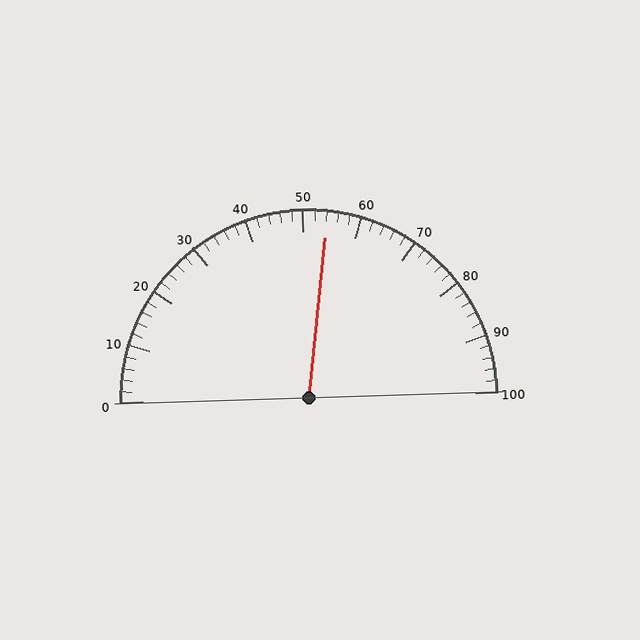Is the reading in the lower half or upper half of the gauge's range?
The reading is in the upper half of the range (0 to 100).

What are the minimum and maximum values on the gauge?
The gauge ranges from 0 to 100.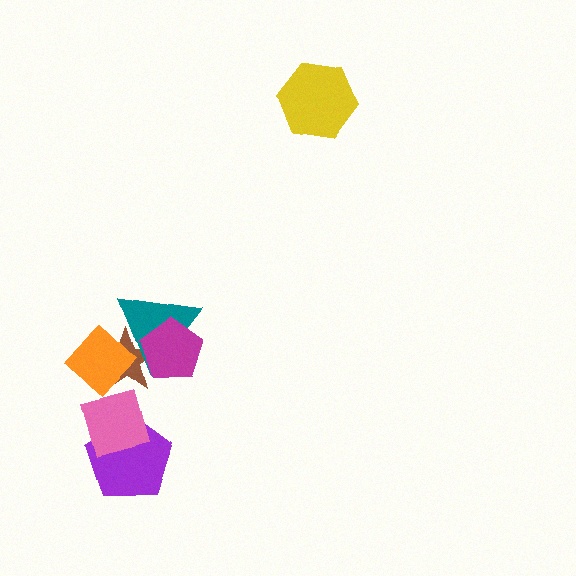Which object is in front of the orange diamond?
The teal triangle is in front of the orange diamond.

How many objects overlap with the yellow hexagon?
0 objects overlap with the yellow hexagon.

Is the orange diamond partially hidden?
Yes, it is partially covered by another shape.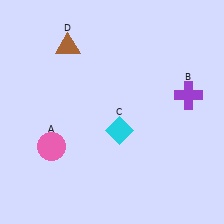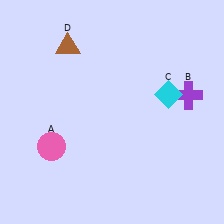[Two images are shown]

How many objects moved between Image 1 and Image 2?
1 object moved between the two images.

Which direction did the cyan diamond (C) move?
The cyan diamond (C) moved right.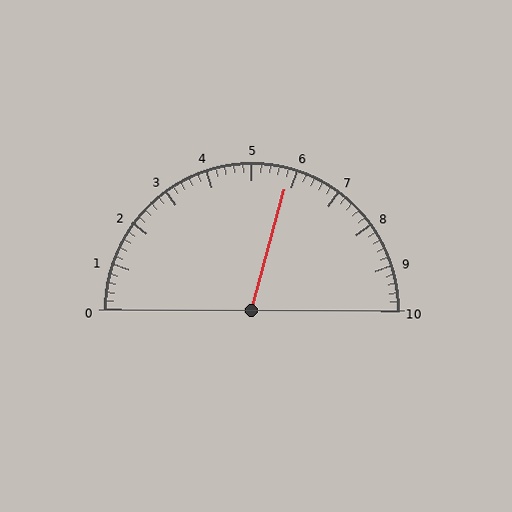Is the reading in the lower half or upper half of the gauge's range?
The reading is in the upper half of the range (0 to 10).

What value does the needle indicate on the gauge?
The needle indicates approximately 5.8.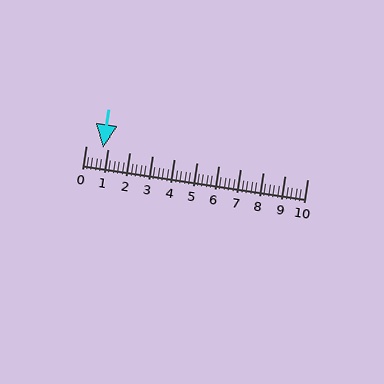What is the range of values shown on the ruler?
The ruler shows values from 0 to 10.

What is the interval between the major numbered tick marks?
The major tick marks are spaced 1 units apart.